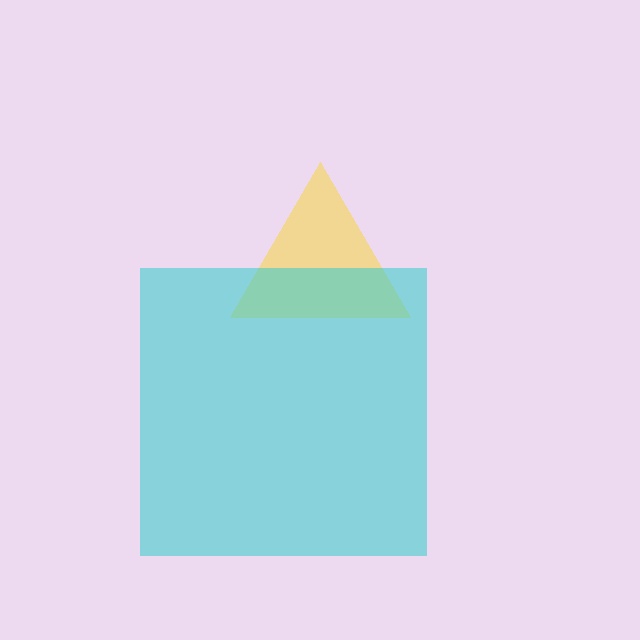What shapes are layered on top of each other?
The layered shapes are: a yellow triangle, a cyan square.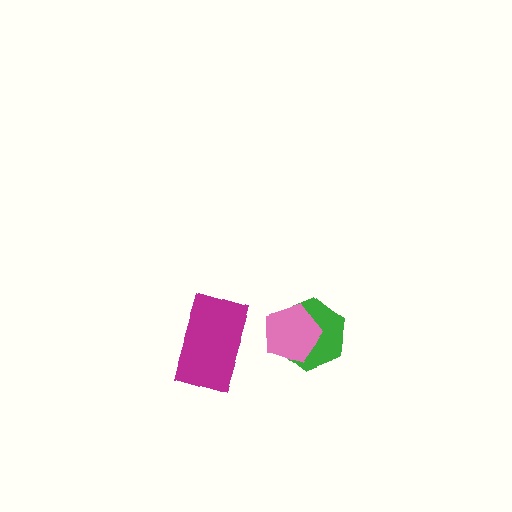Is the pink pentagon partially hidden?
No, no other shape covers it.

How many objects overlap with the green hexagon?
1 object overlaps with the green hexagon.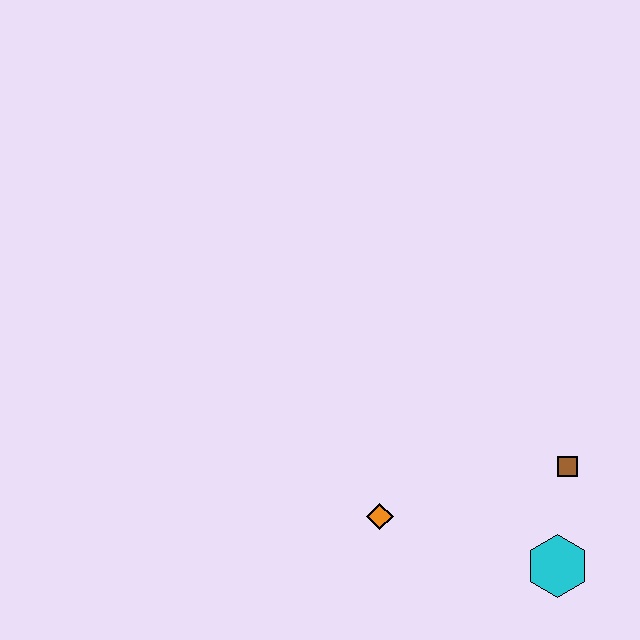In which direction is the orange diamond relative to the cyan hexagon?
The orange diamond is to the left of the cyan hexagon.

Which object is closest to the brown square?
The cyan hexagon is closest to the brown square.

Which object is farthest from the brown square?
The orange diamond is farthest from the brown square.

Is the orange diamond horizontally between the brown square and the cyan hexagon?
No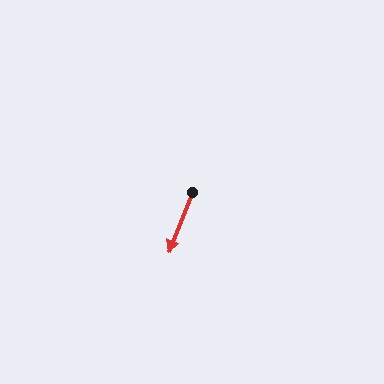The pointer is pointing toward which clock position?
Roughly 7 o'clock.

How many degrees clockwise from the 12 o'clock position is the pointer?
Approximately 201 degrees.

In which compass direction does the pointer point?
South.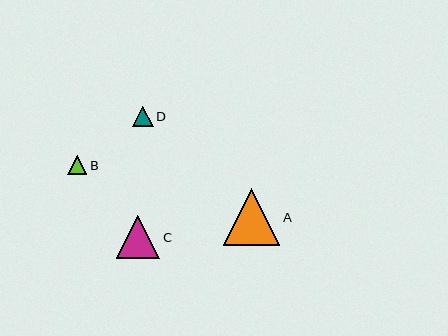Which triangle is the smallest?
Triangle B is the smallest with a size of approximately 19 pixels.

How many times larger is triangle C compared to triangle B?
Triangle C is approximately 2.3 times the size of triangle B.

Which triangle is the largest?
Triangle A is the largest with a size of approximately 56 pixels.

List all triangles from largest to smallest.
From largest to smallest: A, C, D, B.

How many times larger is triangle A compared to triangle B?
Triangle A is approximately 3.0 times the size of triangle B.